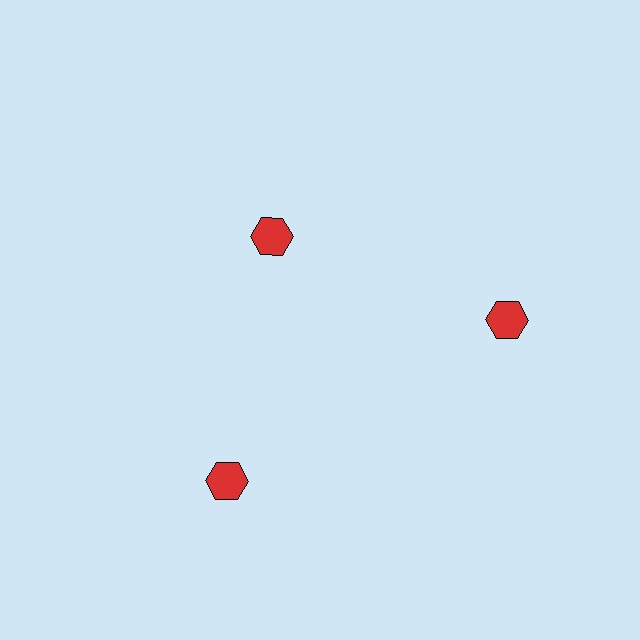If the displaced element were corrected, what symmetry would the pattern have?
It would have 3-fold rotational symmetry — the pattern would map onto itself every 120 degrees.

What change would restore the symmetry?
The symmetry would be restored by moving it outward, back onto the ring so that all 3 hexagons sit at equal angles and equal distance from the center.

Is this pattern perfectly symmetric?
No. The 3 red hexagons are arranged in a ring, but one element near the 11 o'clock position is pulled inward toward the center, breaking the 3-fold rotational symmetry.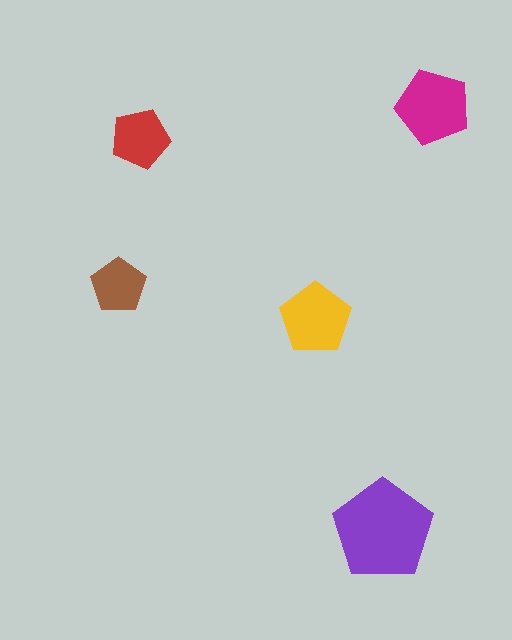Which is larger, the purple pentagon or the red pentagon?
The purple one.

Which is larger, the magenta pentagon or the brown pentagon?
The magenta one.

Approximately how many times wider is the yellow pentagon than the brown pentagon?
About 1.5 times wider.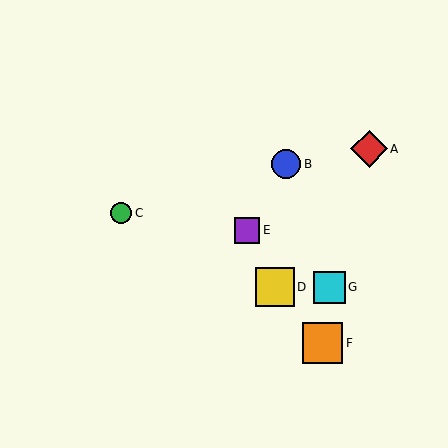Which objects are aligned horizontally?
Objects D, G are aligned horizontally.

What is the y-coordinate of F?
Object F is at y≈343.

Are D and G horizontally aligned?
Yes, both are at y≈287.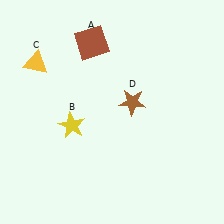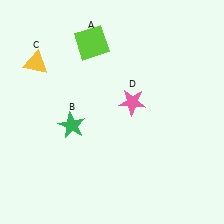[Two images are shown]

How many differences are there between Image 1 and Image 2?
There are 3 differences between the two images.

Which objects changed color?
A changed from brown to lime. B changed from yellow to green. D changed from brown to pink.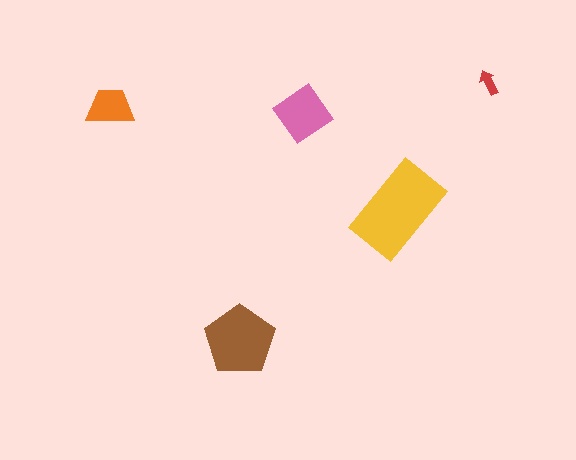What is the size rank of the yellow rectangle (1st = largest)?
1st.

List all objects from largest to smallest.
The yellow rectangle, the brown pentagon, the pink diamond, the orange trapezoid, the red arrow.